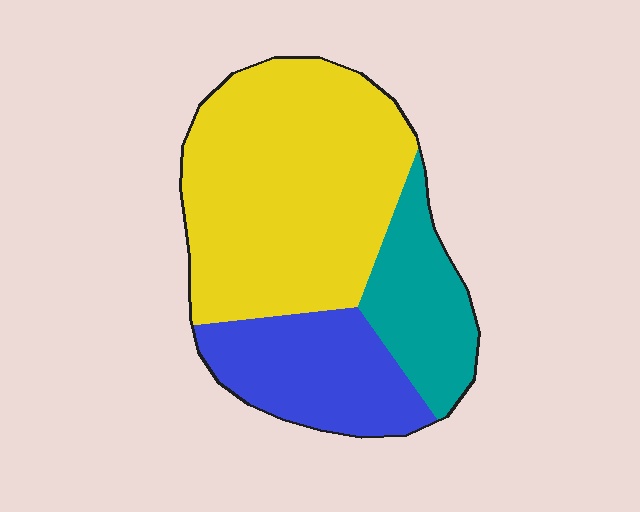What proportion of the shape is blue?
Blue takes up between a sixth and a third of the shape.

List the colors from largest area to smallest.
From largest to smallest: yellow, blue, teal.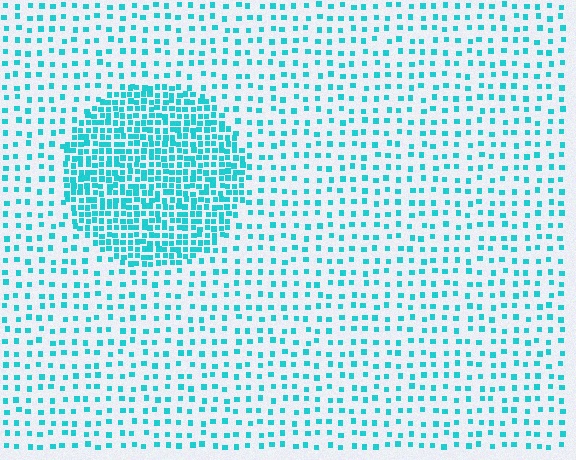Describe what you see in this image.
The image contains small cyan elements arranged at two different densities. A circle-shaped region is visible where the elements are more densely packed than the surrounding area.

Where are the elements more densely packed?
The elements are more densely packed inside the circle boundary.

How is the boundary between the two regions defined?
The boundary is defined by a change in element density (approximately 2.7x ratio). All elements are the same color, size, and shape.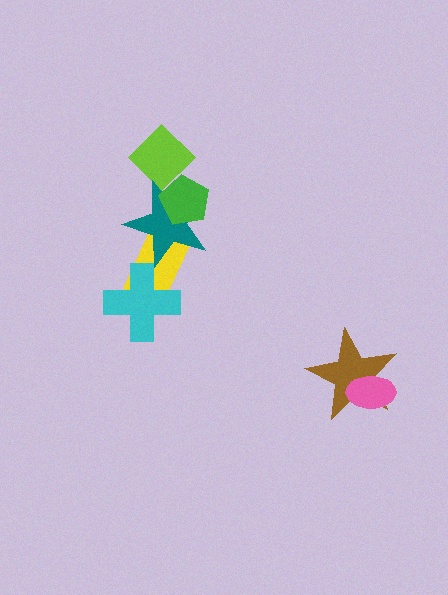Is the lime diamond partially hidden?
Yes, it is partially covered by another shape.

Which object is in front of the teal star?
The green pentagon is in front of the teal star.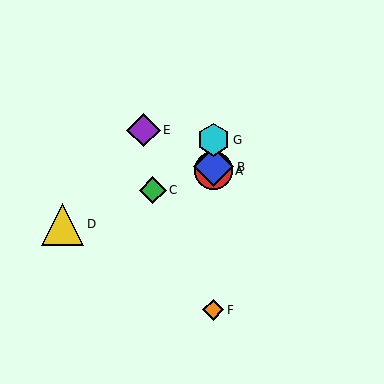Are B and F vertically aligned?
Yes, both are at x≈213.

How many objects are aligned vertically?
4 objects (A, B, F, G) are aligned vertically.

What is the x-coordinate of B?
Object B is at x≈213.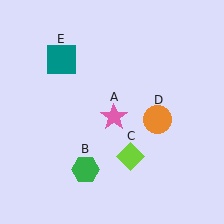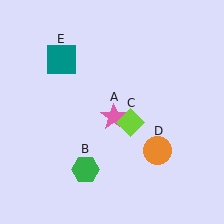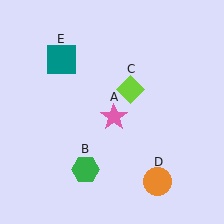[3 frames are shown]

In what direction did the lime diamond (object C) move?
The lime diamond (object C) moved up.